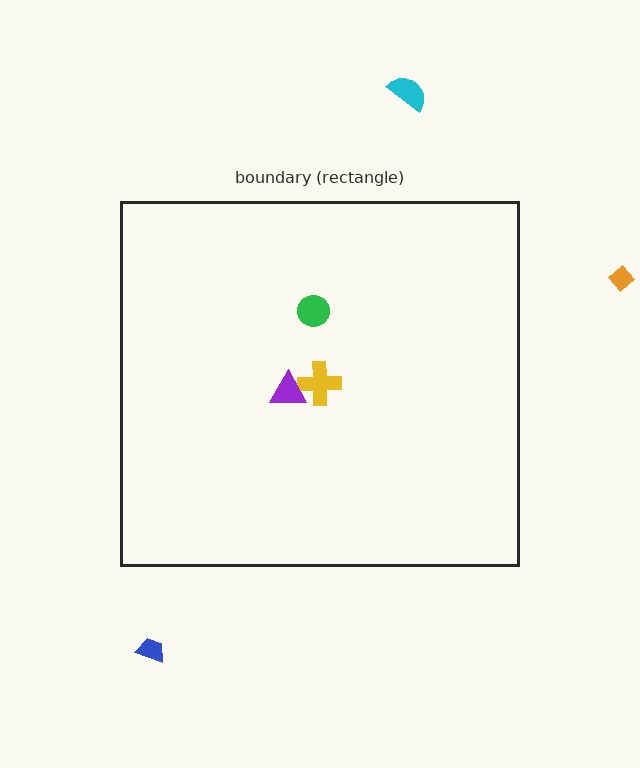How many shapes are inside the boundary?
3 inside, 3 outside.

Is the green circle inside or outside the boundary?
Inside.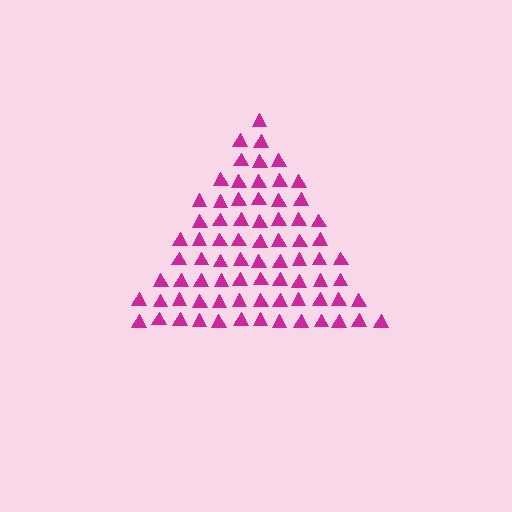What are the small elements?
The small elements are triangles.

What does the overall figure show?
The overall figure shows a triangle.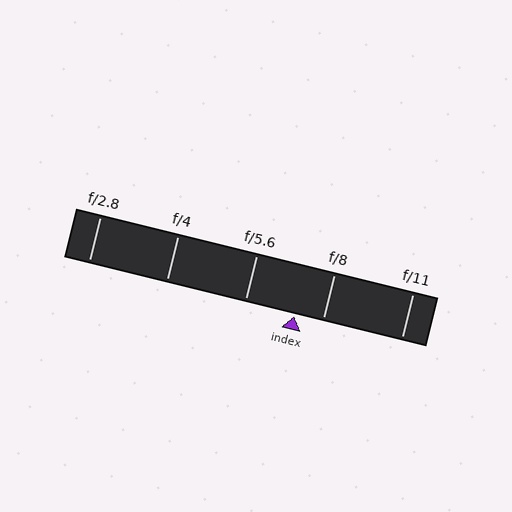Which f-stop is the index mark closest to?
The index mark is closest to f/8.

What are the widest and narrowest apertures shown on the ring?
The widest aperture shown is f/2.8 and the narrowest is f/11.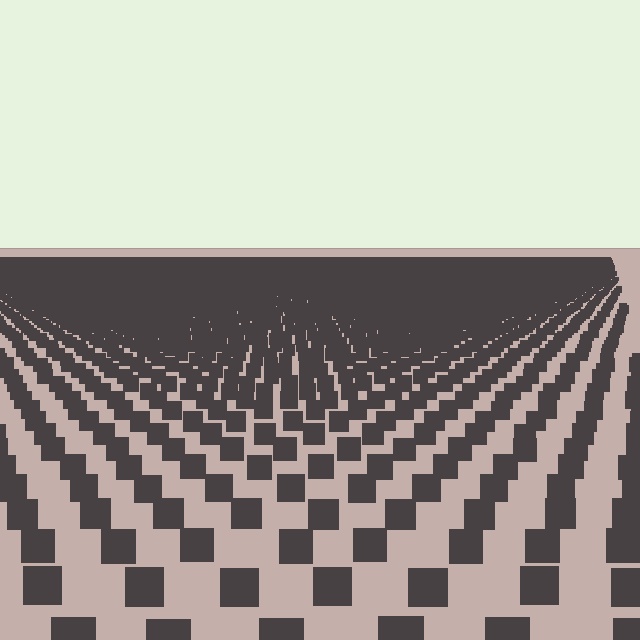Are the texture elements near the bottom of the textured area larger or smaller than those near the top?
Larger. Near the bottom, elements are closer to the viewer and appear at a bigger on-screen size.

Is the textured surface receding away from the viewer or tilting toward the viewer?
The surface is receding away from the viewer. Texture elements get smaller and denser toward the top.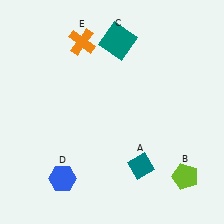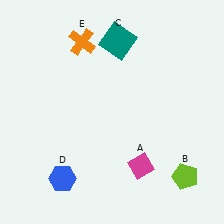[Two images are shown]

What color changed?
The diamond (A) changed from teal in Image 1 to magenta in Image 2.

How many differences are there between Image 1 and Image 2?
There is 1 difference between the two images.